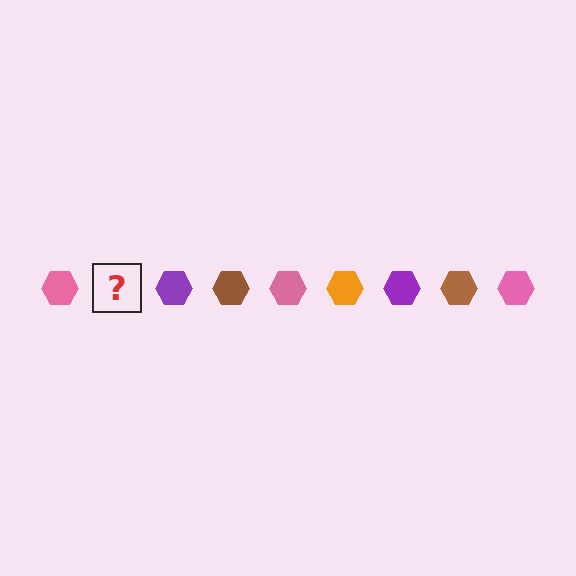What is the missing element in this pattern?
The missing element is an orange hexagon.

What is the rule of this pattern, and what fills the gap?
The rule is that the pattern cycles through pink, orange, purple, brown hexagons. The gap should be filled with an orange hexagon.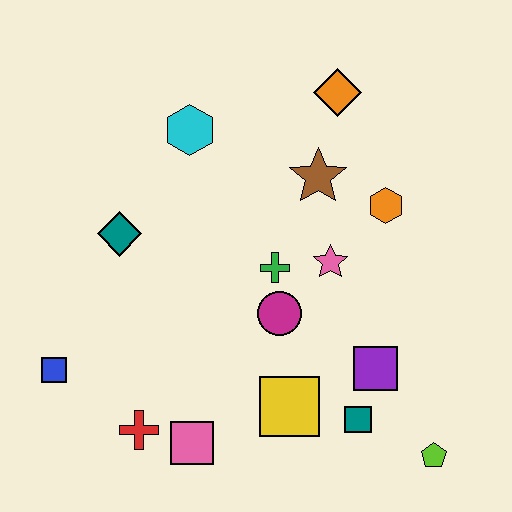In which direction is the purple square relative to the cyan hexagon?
The purple square is below the cyan hexagon.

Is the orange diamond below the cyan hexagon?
No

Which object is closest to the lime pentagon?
The teal square is closest to the lime pentagon.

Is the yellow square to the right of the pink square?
Yes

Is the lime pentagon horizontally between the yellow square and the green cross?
No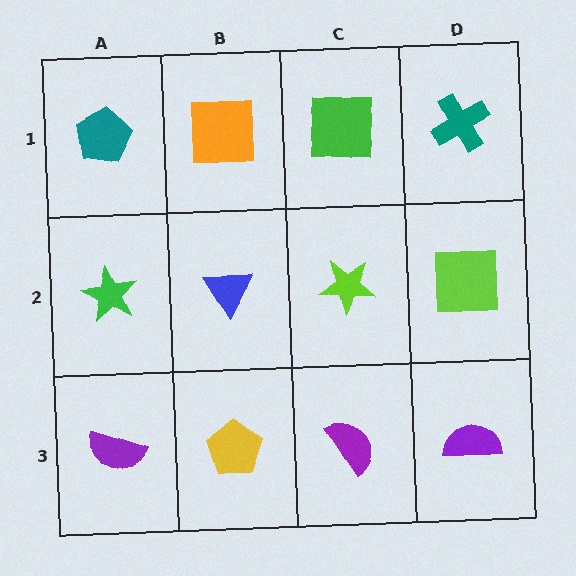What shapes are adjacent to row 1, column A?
A green star (row 2, column A), an orange square (row 1, column B).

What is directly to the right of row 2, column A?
A blue triangle.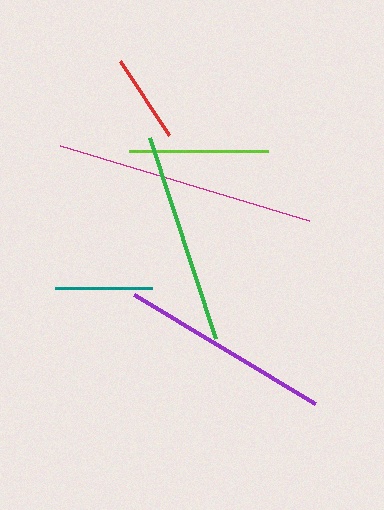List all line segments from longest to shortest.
From longest to shortest: magenta, green, purple, lime, teal, red.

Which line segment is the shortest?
The red line is the shortest at approximately 89 pixels.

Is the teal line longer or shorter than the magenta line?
The magenta line is longer than the teal line.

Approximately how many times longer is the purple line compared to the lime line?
The purple line is approximately 1.5 times the length of the lime line.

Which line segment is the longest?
The magenta line is the longest at approximately 260 pixels.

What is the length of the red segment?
The red segment is approximately 89 pixels long.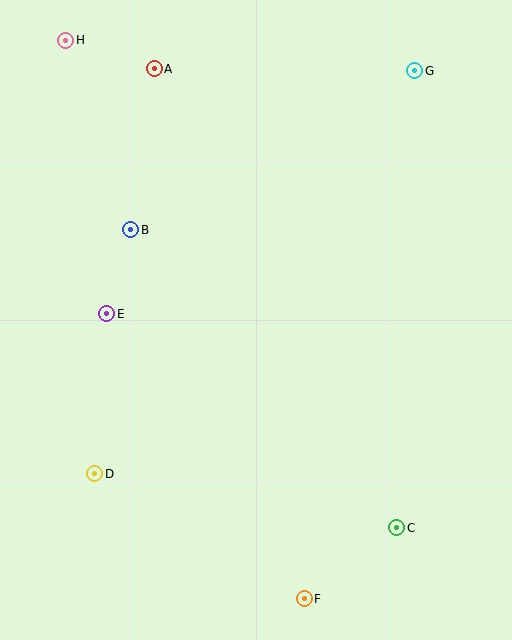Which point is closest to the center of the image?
Point E at (107, 314) is closest to the center.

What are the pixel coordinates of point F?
Point F is at (304, 599).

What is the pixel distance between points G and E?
The distance between G and E is 392 pixels.